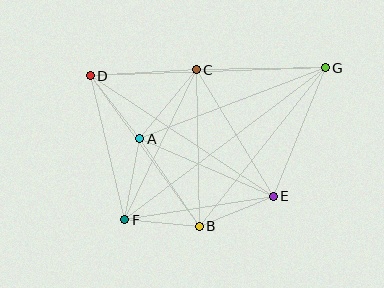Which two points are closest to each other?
Points B and F are closest to each other.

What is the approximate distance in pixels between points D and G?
The distance between D and G is approximately 235 pixels.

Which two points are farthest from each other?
Points F and G are farthest from each other.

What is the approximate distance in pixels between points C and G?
The distance between C and G is approximately 129 pixels.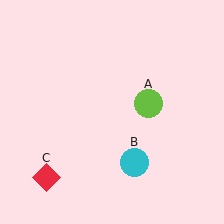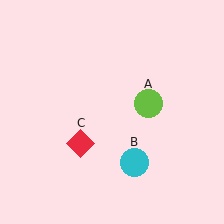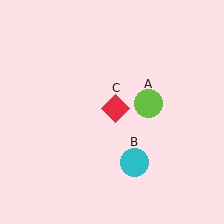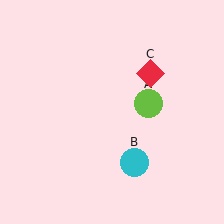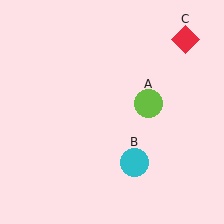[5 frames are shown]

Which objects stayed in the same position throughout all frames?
Lime circle (object A) and cyan circle (object B) remained stationary.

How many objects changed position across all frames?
1 object changed position: red diamond (object C).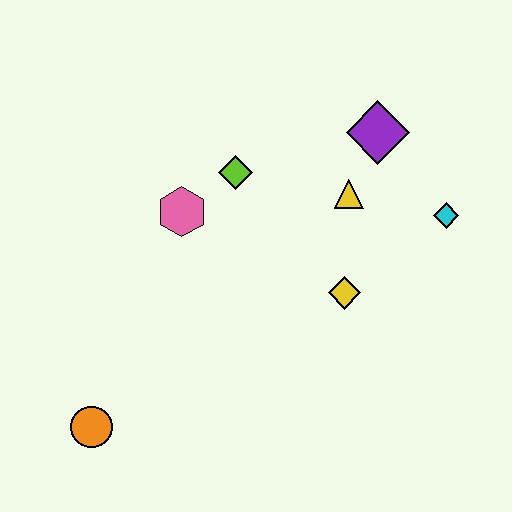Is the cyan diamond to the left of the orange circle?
No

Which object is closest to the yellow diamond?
The yellow triangle is closest to the yellow diamond.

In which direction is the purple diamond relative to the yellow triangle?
The purple diamond is above the yellow triangle.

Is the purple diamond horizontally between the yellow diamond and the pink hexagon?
No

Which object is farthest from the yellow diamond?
The orange circle is farthest from the yellow diamond.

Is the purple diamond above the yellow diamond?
Yes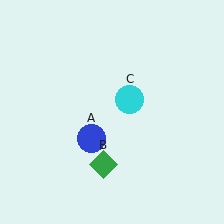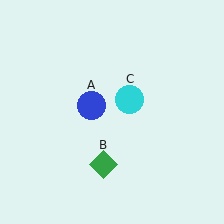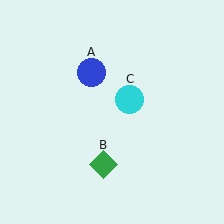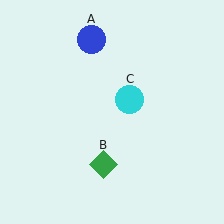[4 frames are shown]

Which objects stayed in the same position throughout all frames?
Green diamond (object B) and cyan circle (object C) remained stationary.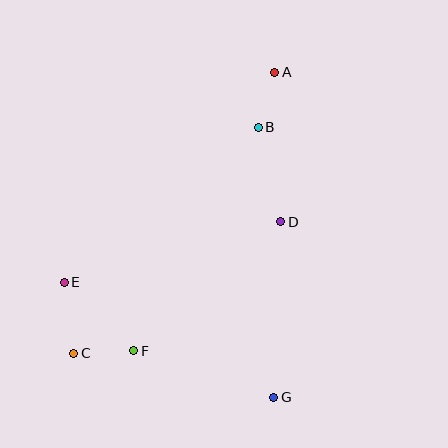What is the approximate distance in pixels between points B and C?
The distance between B and C is approximately 292 pixels.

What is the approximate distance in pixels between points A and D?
The distance between A and D is approximately 150 pixels.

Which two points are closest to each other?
Points A and B are closest to each other.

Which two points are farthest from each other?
Points A and C are farthest from each other.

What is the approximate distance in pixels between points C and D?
The distance between C and D is approximately 245 pixels.